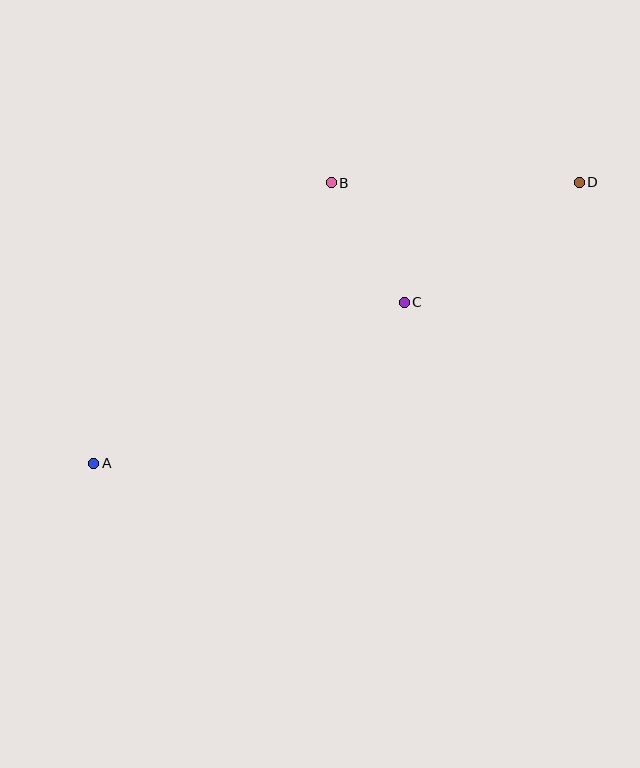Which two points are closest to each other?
Points B and C are closest to each other.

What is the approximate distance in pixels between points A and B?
The distance between A and B is approximately 367 pixels.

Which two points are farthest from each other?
Points A and D are farthest from each other.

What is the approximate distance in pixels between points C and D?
The distance between C and D is approximately 212 pixels.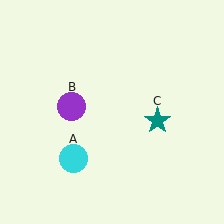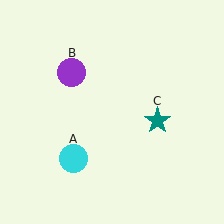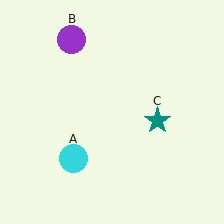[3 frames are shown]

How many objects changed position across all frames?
1 object changed position: purple circle (object B).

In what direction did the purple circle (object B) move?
The purple circle (object B) moved up.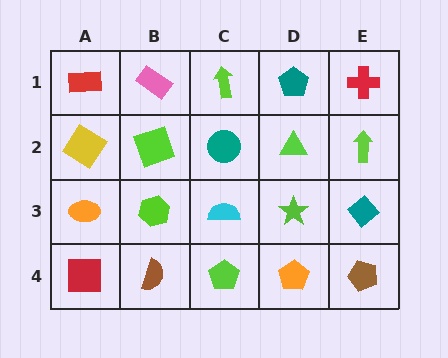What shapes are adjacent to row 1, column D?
A lime triangle (row 2, column D), a lime arrow (row 1, column C), a red cross (row 1, column E).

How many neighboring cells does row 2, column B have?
4.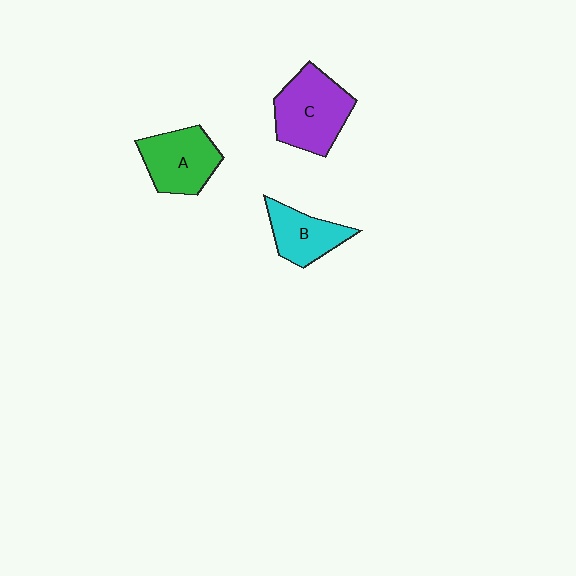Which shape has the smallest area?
Shape B (cyan).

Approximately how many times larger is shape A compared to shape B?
Approximately 1.2 times.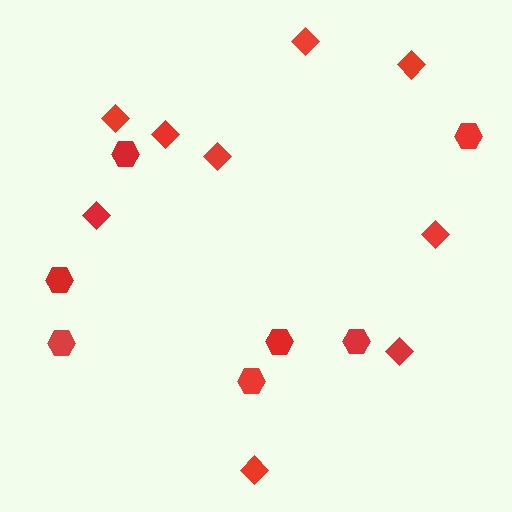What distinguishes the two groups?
There are 2 groups: one group of diamonds (9) and one group of hexagons (7).